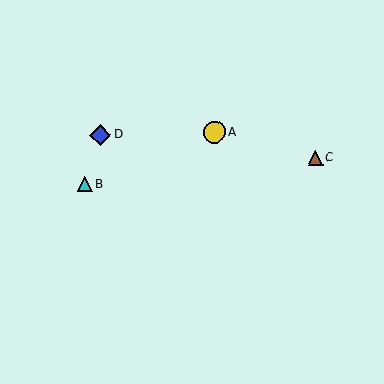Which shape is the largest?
The yellow circle (labeled A) is the largest.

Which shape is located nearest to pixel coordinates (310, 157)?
The brown triangle (labeled C) at (316, 158) is nearest to that location.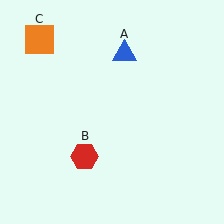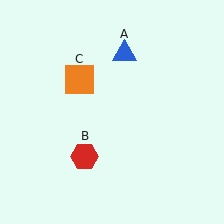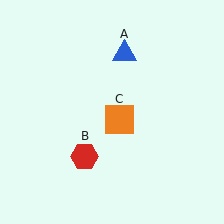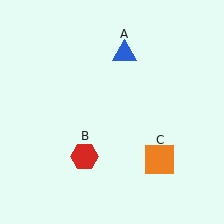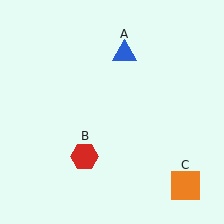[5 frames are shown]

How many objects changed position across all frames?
1 object changed position: orange square (object C).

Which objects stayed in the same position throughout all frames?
Blue triangle (object A) and red hexagon (object B) remained stationary.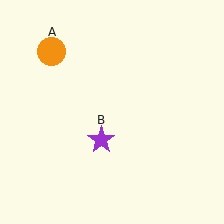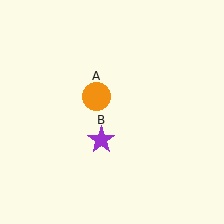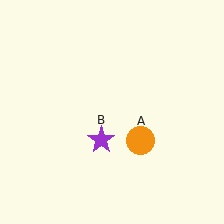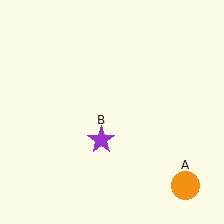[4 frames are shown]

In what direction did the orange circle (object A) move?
The orange circle (object A) moved down and to the right.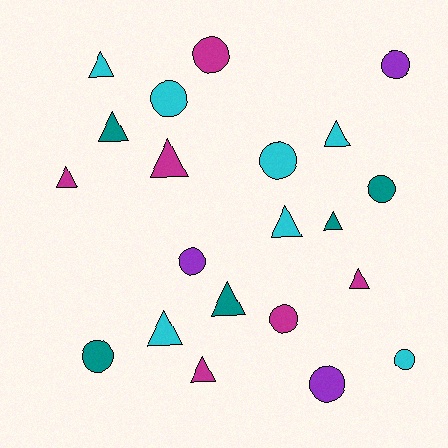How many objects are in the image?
There are 21 objects.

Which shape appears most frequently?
Triangle, with 11 objects.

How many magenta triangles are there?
There are 4 magenta triangles.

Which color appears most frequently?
Cyan, with 7 objects.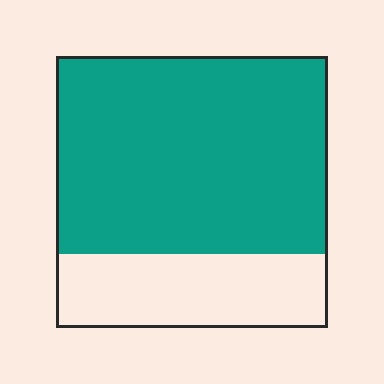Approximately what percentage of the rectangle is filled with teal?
Approximately 75%.